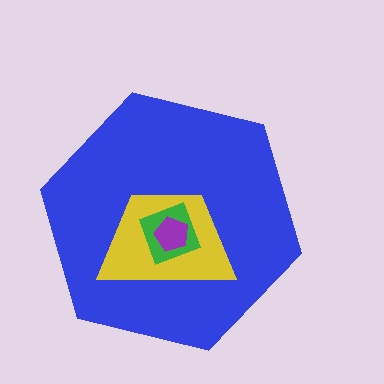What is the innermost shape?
The purple pentagon.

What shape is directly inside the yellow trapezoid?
The green diamond.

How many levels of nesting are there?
4.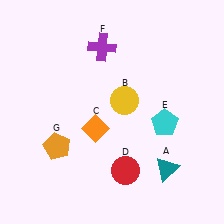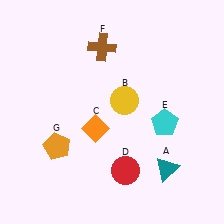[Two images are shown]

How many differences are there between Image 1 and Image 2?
There is 1 difference between the two images.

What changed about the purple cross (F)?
In Image 1, F is purple. In Image 2, it changed to brown.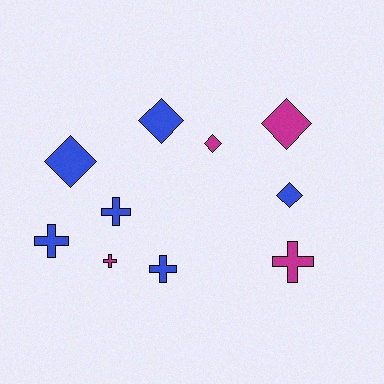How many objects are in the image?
There are 10 objects.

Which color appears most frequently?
Blue, with 6 objects.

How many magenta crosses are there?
There are 2 magenta crosses.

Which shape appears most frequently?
Diamond, with 5 objects.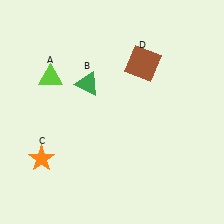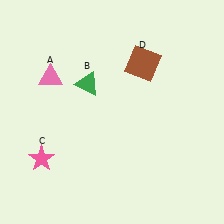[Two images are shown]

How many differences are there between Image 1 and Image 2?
There are 2 differences between the two images.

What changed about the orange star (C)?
In Image 1, C is orange. In Image 2, it changed to pink.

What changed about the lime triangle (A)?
In Image 1, A is lime. In Image 2, it changed to pink.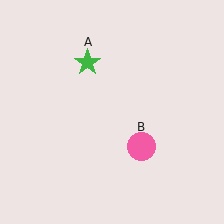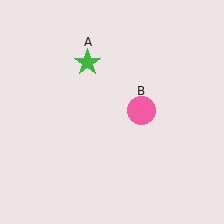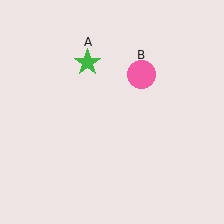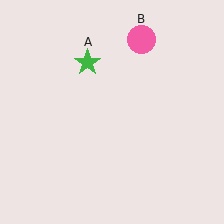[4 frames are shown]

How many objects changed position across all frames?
1 object changed position: pink circle (object B).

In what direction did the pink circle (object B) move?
The pink circle (object B) moved up.